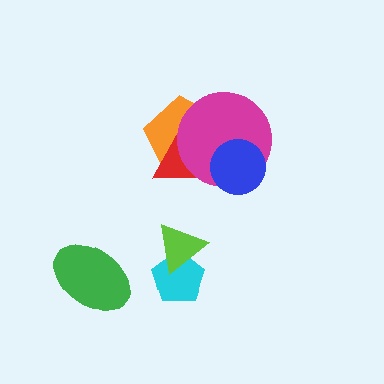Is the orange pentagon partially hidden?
Yes, it is partially covered by another shape.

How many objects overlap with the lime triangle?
1 object overlaps with the lime triangle.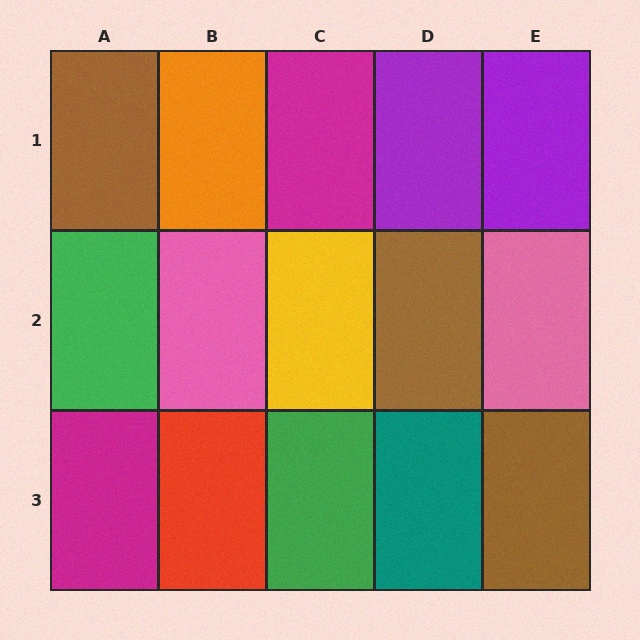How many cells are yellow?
1 cell is yellow.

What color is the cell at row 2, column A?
Green.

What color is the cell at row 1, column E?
Purple.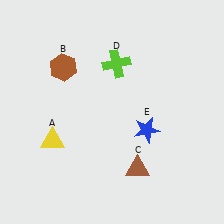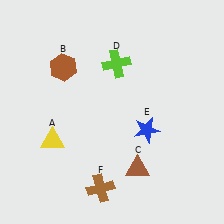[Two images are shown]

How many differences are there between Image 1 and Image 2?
There is 1 difference between the two images.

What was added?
A brown cross (F) was added in Image 2.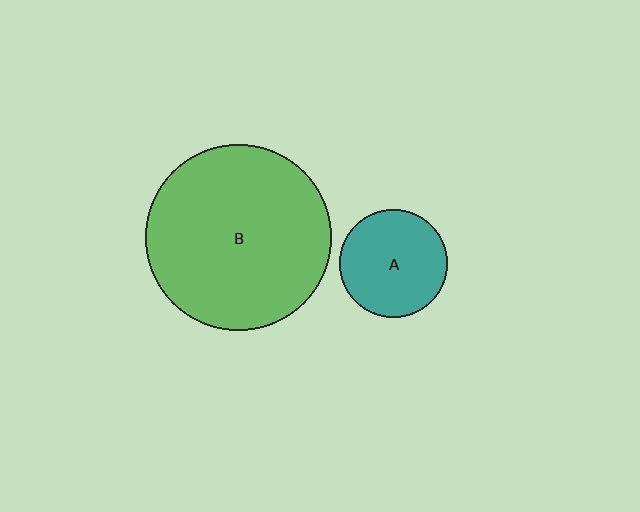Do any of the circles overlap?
No, none of the circles overlap.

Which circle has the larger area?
Circle B (green).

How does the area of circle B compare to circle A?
Approximately 2.9 times.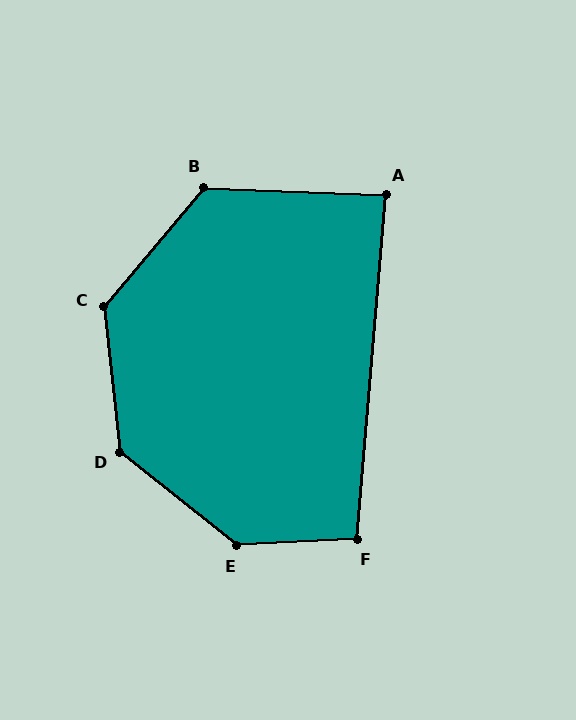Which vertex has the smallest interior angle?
A, at approximately 88 degrees.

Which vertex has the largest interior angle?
E, at approximately 139 degrees.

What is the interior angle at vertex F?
Approximately 98 degrees (obtuse).